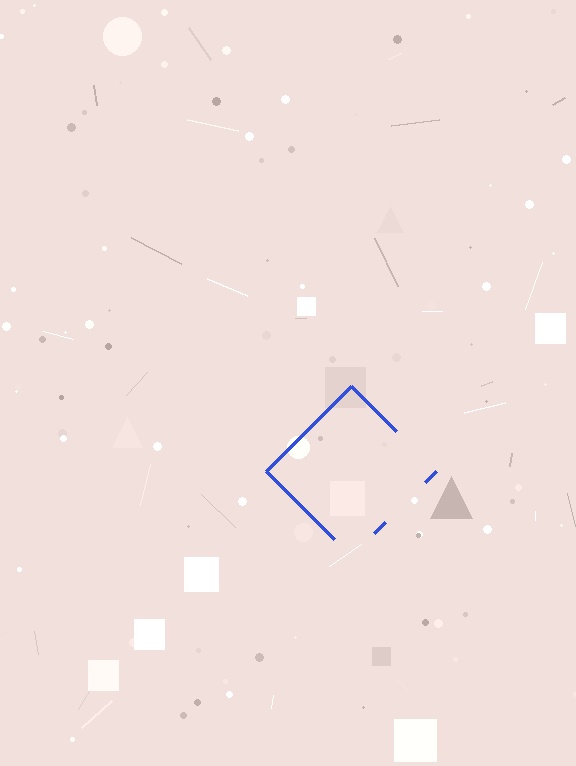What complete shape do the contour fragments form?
The contour fragments form a diamond.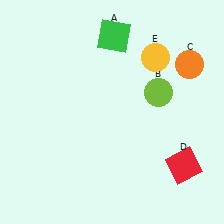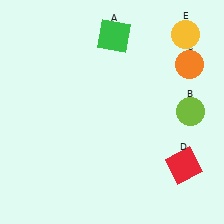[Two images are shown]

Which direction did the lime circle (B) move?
The lime circle (B) moved right.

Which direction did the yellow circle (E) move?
The yellow circle (E) moved right.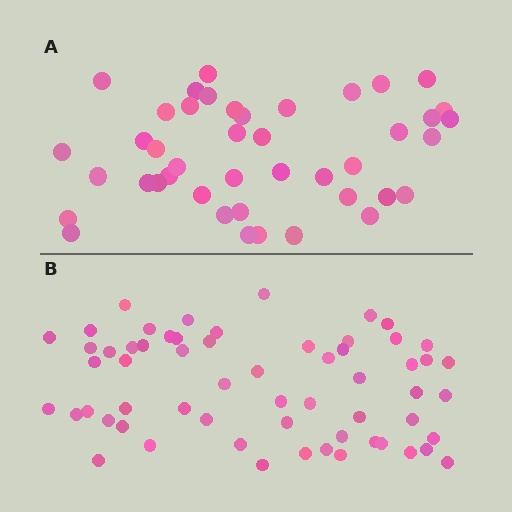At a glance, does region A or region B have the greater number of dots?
Region B (the bottom region) has more dots.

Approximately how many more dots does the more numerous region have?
Region B has approximately 15 more dots than region A.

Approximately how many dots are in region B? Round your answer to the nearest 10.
About 60 dots.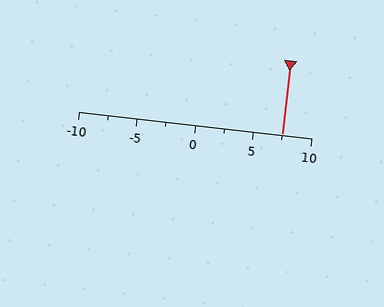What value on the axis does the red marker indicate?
The marker indicates approximately 7.5.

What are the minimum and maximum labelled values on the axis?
The axis runs from -10 to 10.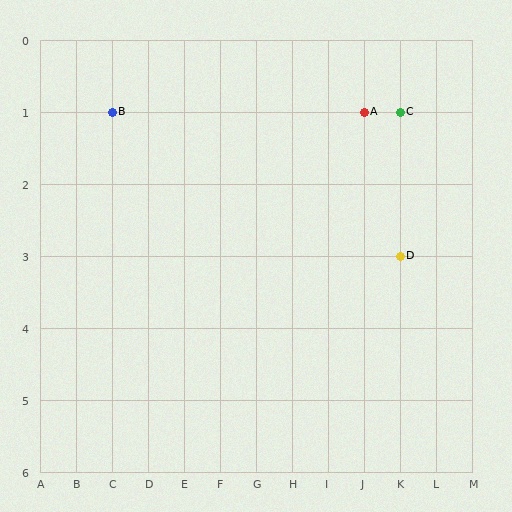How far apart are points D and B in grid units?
Points D and B are 8 columns and 2 rows apart (about 8.2 grid units diagonally).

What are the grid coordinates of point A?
Point A is at grid coordinates (J, 1).